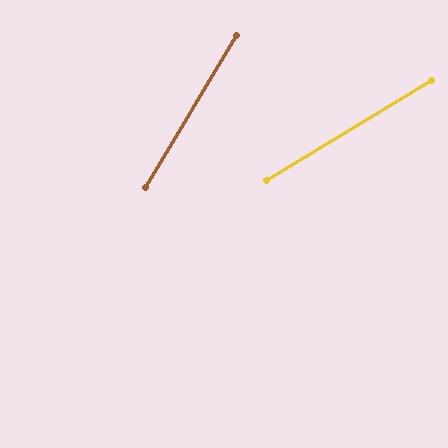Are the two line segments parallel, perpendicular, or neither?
Neither parallel nor perpendicular — they differ by about 28°.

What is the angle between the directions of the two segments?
Approximately 28 degrees.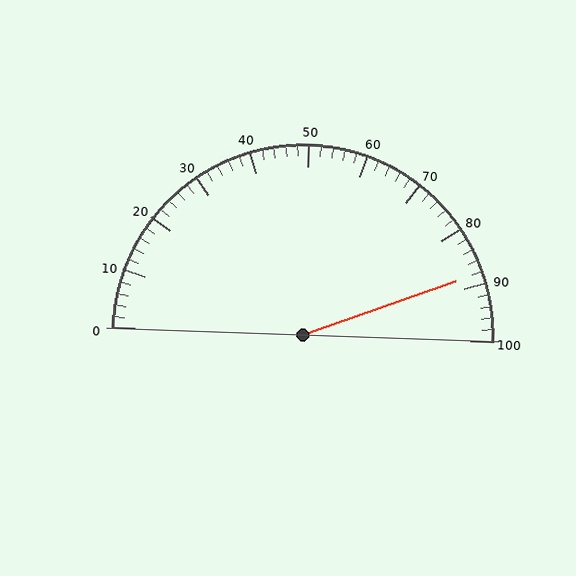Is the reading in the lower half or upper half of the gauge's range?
The reading is in the upper half of the range (0 to 100).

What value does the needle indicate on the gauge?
The needle indicates approximately 88.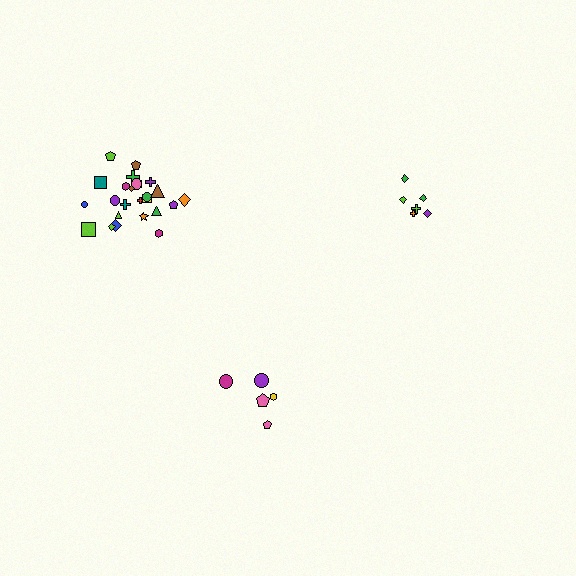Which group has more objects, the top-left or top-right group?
The top-left group.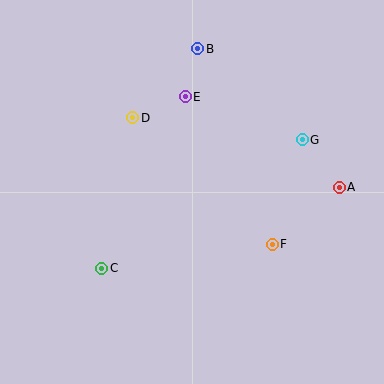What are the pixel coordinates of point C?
Point C is at (102, 268).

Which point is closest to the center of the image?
Point D at (133, 118) is closest to the center.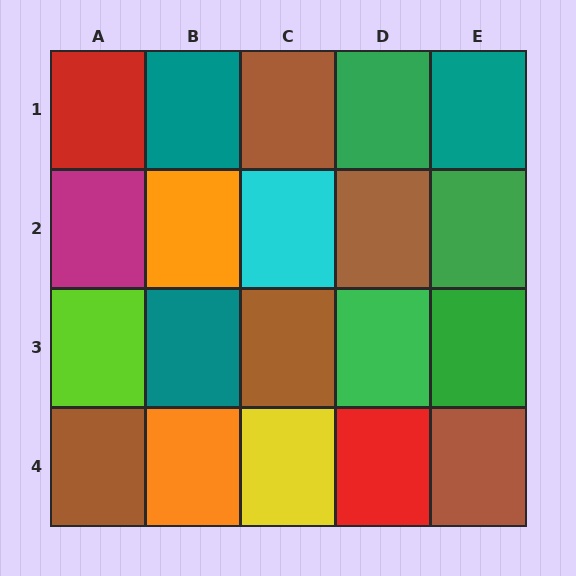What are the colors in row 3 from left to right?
Lime, teal, brown, green, green.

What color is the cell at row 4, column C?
Yellow.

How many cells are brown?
5 cells are brown.